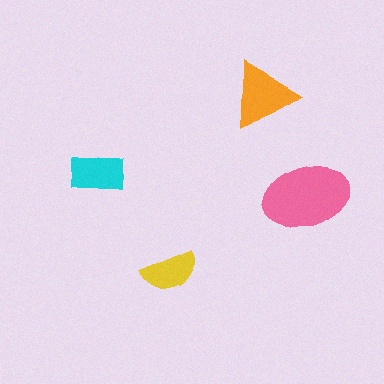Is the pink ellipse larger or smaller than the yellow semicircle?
Larger.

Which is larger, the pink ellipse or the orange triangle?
The pink ellipse.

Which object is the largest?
The pink ellipse.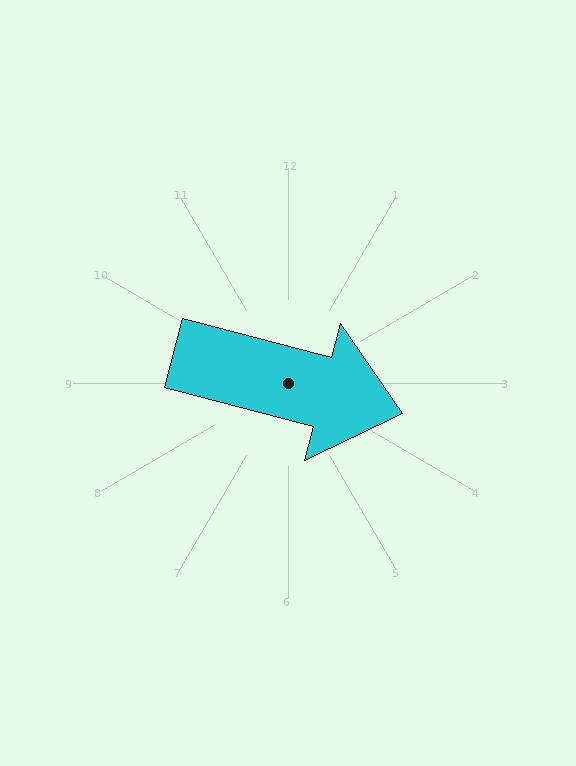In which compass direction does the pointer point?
East.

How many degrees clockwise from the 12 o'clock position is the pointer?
Approximately 105 degrees.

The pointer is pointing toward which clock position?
Roughly 3 o'clock.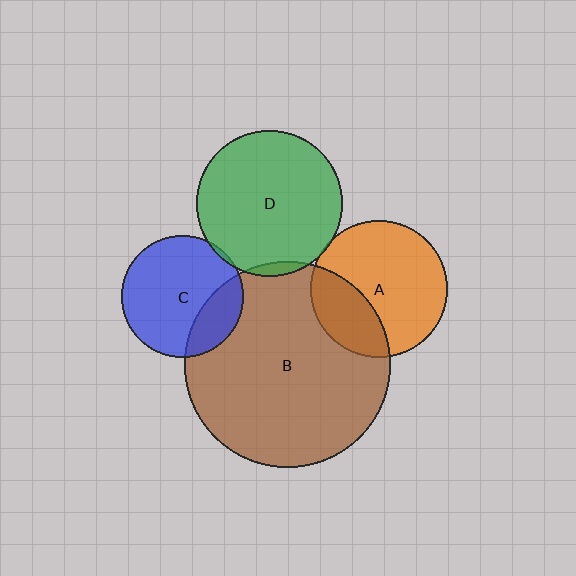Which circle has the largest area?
Circle B (brown).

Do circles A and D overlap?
Yes.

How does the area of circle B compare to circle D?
Approximately 2.0 times.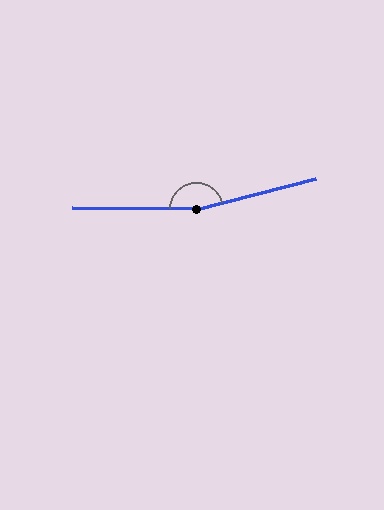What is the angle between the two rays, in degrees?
Approximately 165 degrees.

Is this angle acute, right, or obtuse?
It is obtuse.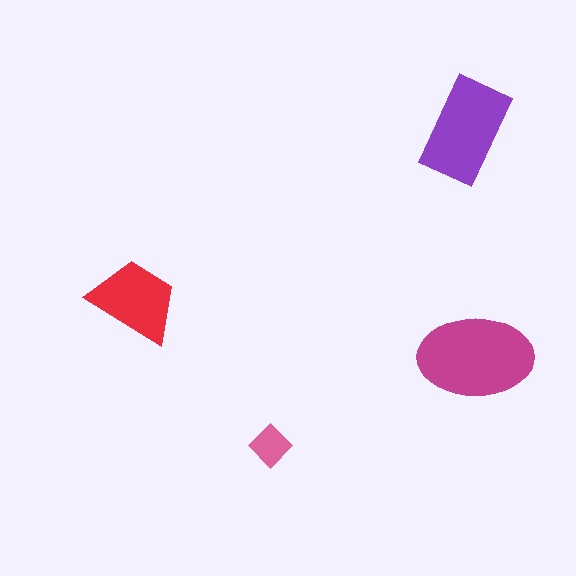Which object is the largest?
The magenta ellipse.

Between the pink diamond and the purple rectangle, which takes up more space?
The purple rectangle.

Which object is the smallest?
The pink diamond.